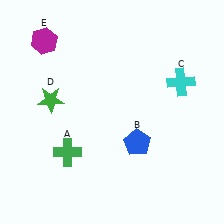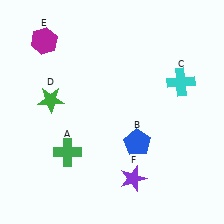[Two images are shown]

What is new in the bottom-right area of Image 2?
A purple star (F) was added in the bottom-right area of Image 2.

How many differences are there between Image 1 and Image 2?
There is 1 difference between the two images.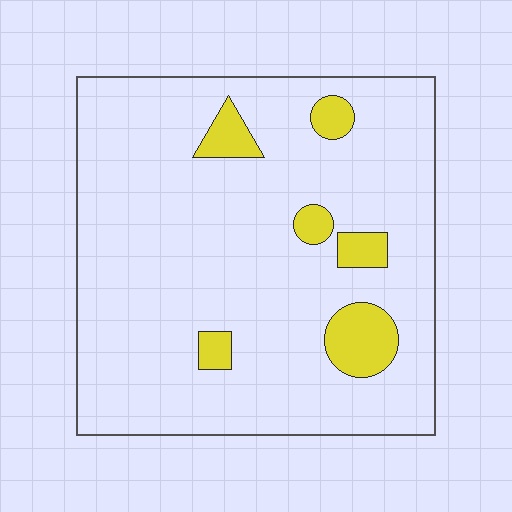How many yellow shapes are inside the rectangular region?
6.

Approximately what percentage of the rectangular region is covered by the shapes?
Approximately 10%.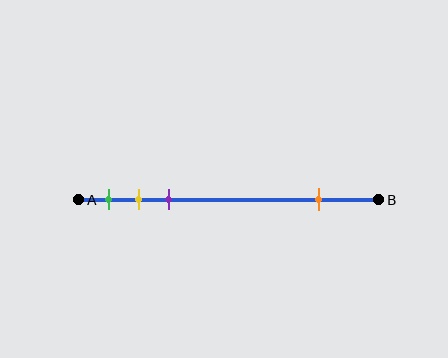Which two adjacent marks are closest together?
The yellow and purple marks are the closest adjacent pair.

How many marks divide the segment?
There are 4 marks dividing the segment.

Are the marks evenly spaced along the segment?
No, the marks are not evenly spaced.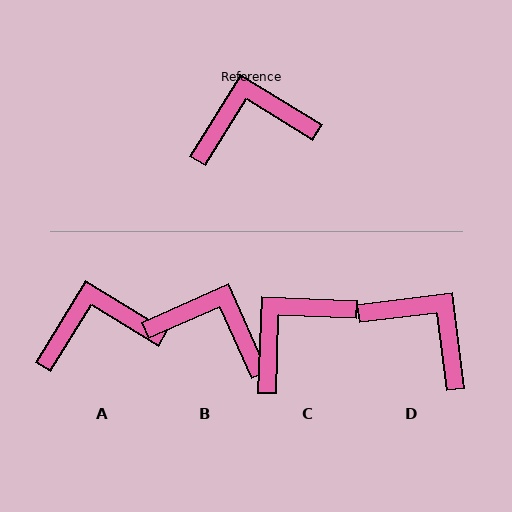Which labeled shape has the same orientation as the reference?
A.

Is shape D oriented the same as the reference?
No, it is off by about 51 degrees.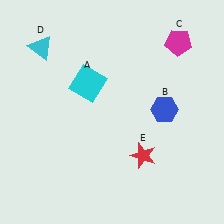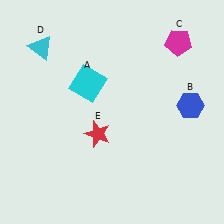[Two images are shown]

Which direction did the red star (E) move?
The red star (E) moved left.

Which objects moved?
The objects that moved are: the blue hexagon (B), the red star (E).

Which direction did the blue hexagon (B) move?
The blue hexagon (B) moved right.